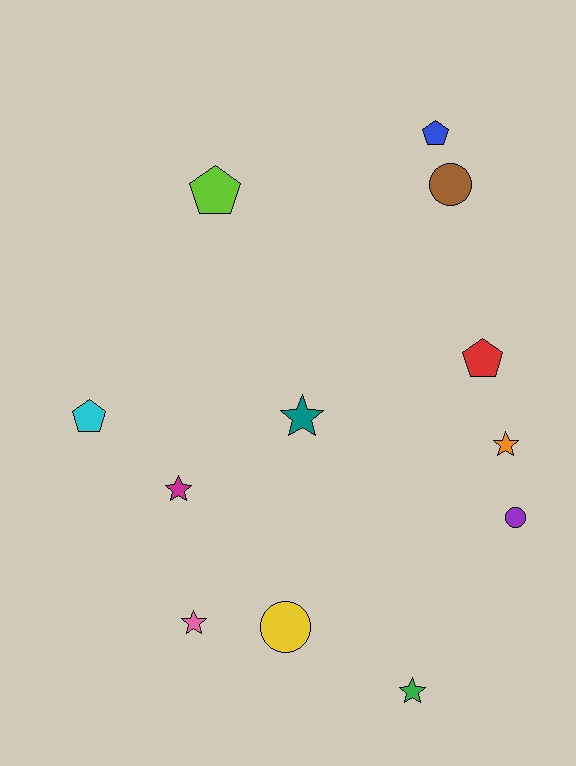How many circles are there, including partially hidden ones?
There are 3 circles.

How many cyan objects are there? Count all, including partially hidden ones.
There is 1 cyan object.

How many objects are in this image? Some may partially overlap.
There are 12 objects.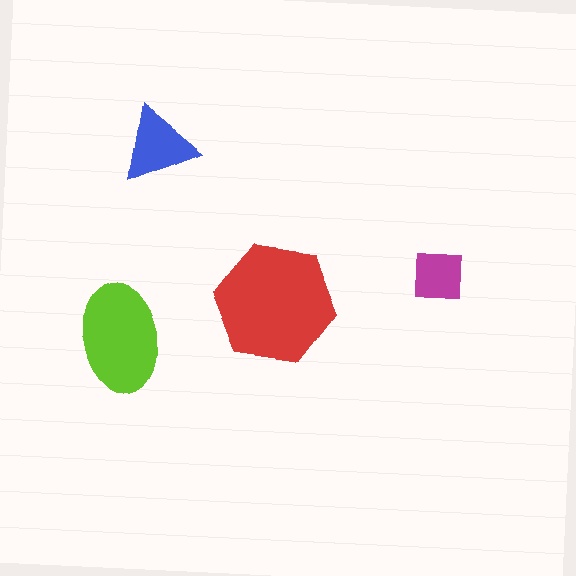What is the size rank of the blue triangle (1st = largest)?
3rd.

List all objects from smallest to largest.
The magenta square, the blue triangle, the lime ellipse, the red hexagon.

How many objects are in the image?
There are 4 objects in the image.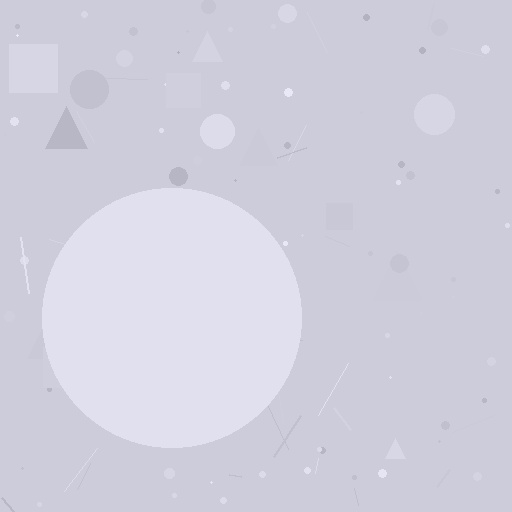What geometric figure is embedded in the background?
A circle is embedded in the background.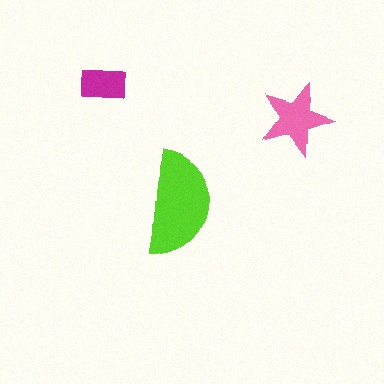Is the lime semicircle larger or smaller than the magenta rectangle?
Larger.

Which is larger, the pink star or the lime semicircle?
The lime semicircle.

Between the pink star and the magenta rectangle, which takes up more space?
The pink star.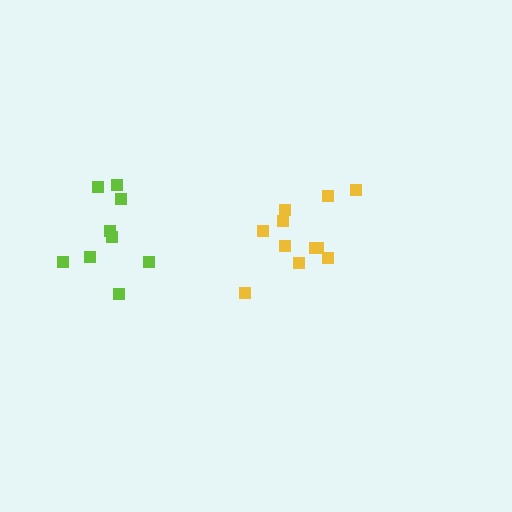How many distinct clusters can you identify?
There are 2 distinct clusters.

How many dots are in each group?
Group 1: 11 dots, Group 2: 9 dots (20 total).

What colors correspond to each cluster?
The clusters are colored: yellow, lime.